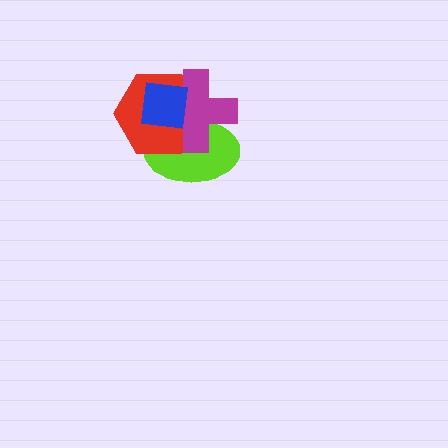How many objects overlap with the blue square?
3 objects overlap with the blue square.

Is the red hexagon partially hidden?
Yes, it is partially covered by another shape.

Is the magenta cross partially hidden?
Yes, it is partially covered by another shape.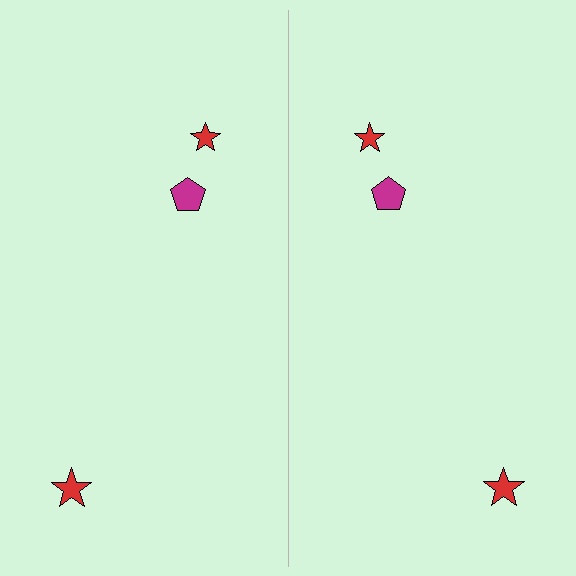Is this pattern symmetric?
Yes, this pattern has bilateral (reflection) symmetry.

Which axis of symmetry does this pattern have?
The pattern has a vertical axis of symmetry running through the center of the image.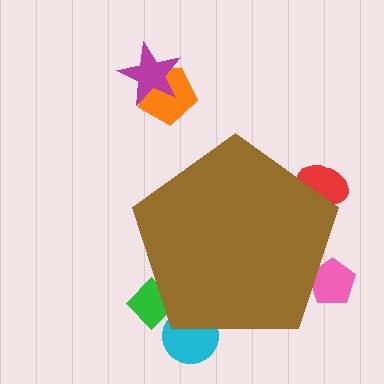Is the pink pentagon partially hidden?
Yes, the pink pentagon is partially hidden behind the brown pentagon.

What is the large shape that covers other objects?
A brown pentagon.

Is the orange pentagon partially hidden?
No, the orange pentagon is fully visible.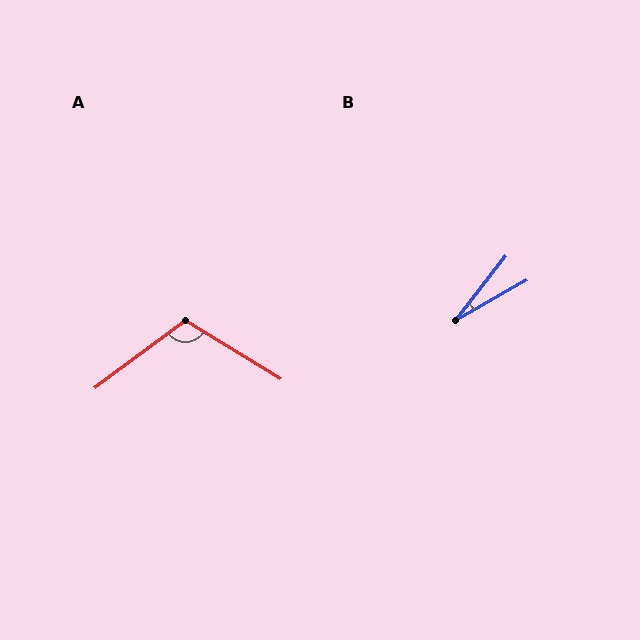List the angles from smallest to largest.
B (22°), A (112°).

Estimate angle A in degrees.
Approximately 112 degrees.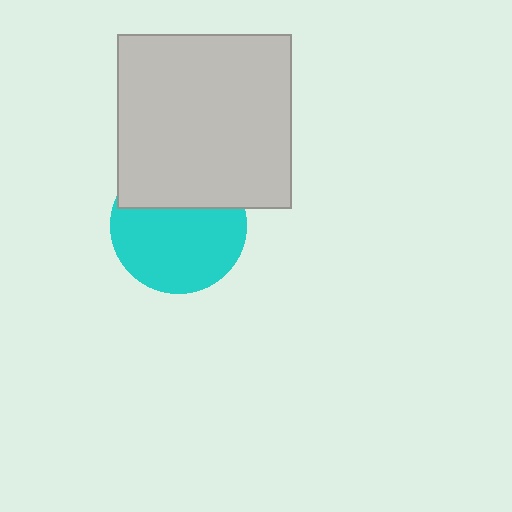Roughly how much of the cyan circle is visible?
Most of it is visible (roughly 65%).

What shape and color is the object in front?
The object in front is a light gray square.